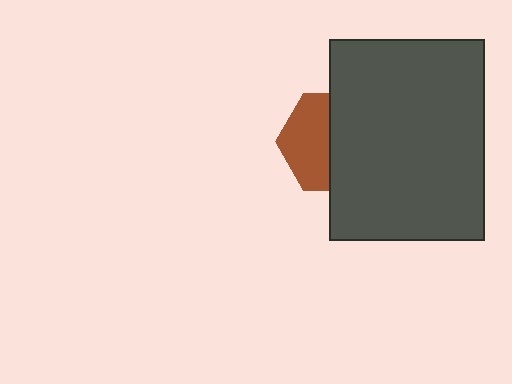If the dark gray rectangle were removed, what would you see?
You would see the complete brown hexagon.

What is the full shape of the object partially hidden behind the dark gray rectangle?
The partially hidden object is a brown hexagon.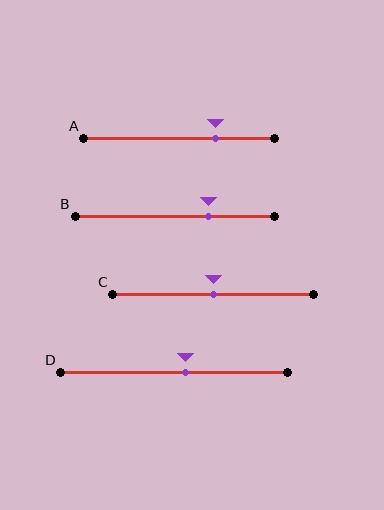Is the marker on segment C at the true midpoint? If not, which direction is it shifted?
Yes, the marker on segment C is at the true midpoint.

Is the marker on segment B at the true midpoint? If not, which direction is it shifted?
No, the marker on segment B is shifted to the right by about 17% of the segment length.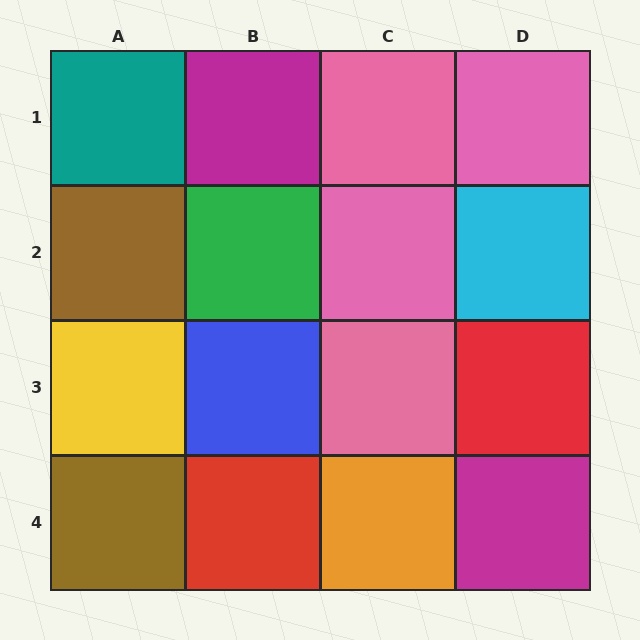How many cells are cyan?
1 cell is cyan.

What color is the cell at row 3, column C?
Pink.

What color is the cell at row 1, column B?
Magenta.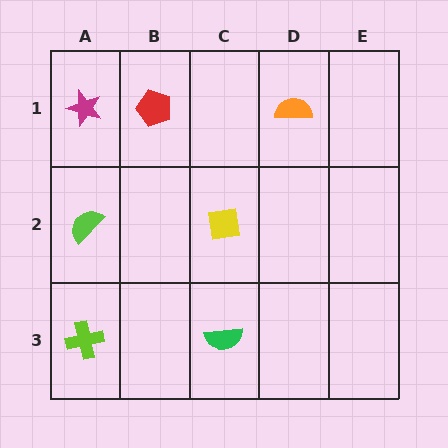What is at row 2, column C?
A yellow square.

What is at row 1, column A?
A magenta star.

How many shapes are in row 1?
3 shapes.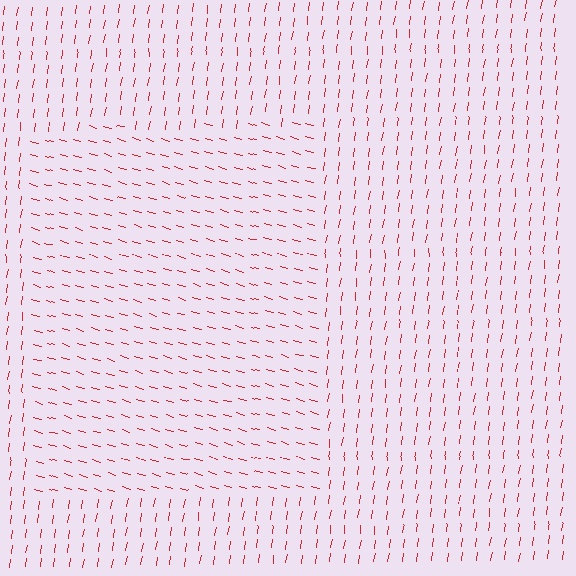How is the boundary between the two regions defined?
The boundary is defined purely by a change in line orientation (approximately 82 degrees difference). All lines are the same color and thickness.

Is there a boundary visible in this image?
Yes, there is a texture boundary formed by a change in line orientation.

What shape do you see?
I see a rectangle.